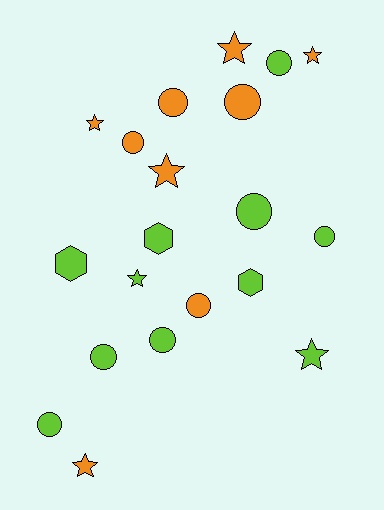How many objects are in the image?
There are 20 objects.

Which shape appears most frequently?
Circle, with 10 objects.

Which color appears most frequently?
Lime, with 11 objects.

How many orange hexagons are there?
There are no orange hexagons.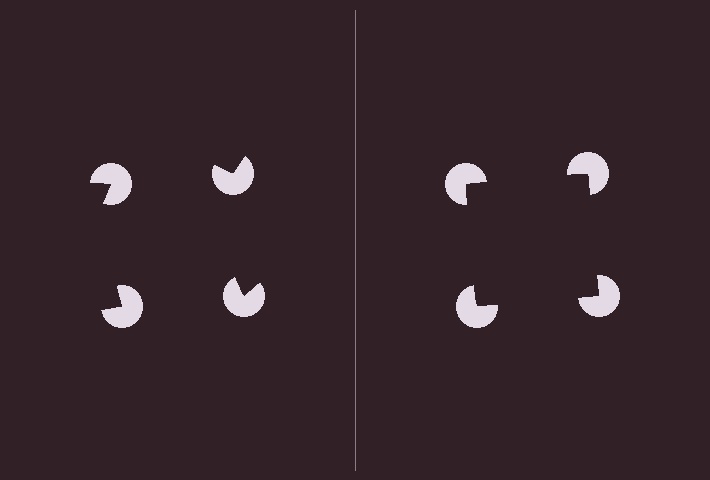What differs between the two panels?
The pac-man discs are positioned identically on both sides; only the wedge orientations differ. On the right they align to a square; on the left they are misaligned.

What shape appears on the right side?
An illusory square.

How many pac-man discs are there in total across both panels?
8 — 4 on each side.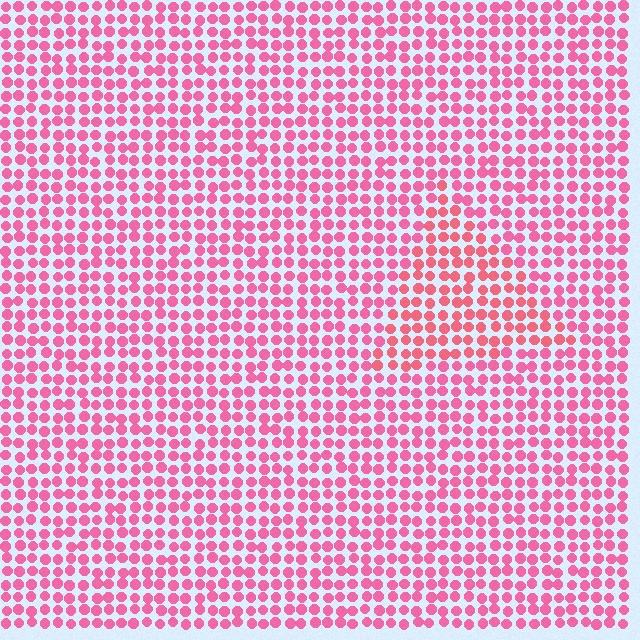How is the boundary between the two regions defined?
The boundary is defined purely by a slight shift in hue (about 17 degrees). Spacing, size, and orientation are identical on both sides.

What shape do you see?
I see a triangle.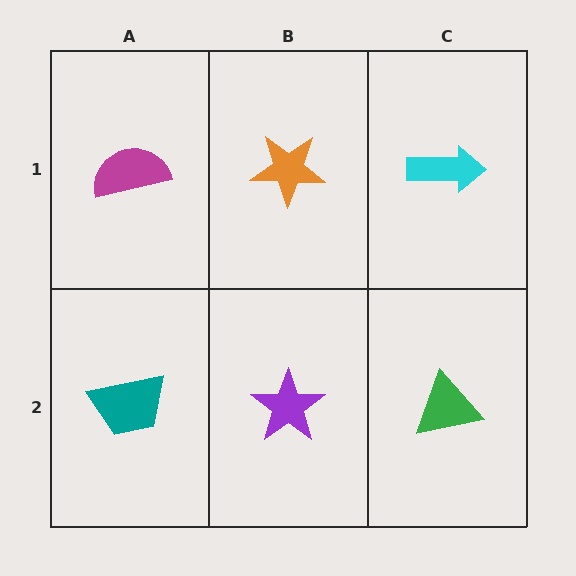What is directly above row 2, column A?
A magenta semicircle.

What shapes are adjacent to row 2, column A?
A magenta semicircle (row 1, column A), a purple star (row 2, column B).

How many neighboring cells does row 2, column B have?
3.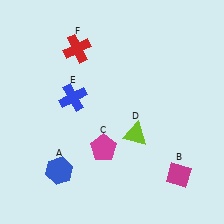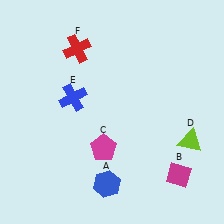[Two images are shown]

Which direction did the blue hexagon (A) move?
The blue hexagon (A) moved right.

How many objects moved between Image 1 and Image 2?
2 objects moved between the two images.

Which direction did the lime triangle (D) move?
The lime triangle (D) moved right.